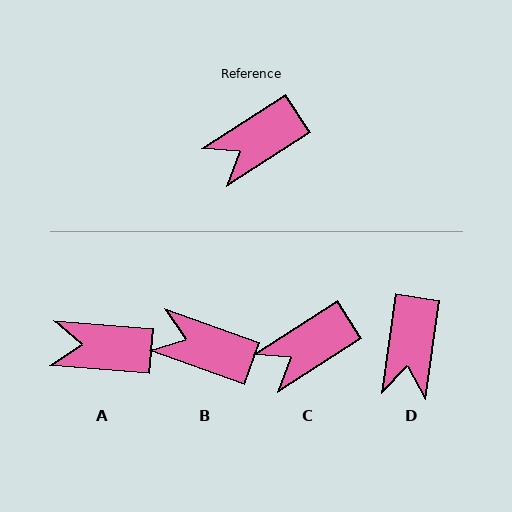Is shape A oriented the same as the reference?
No, it is off by about 38 degrees.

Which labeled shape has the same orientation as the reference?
C.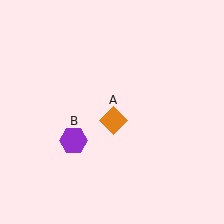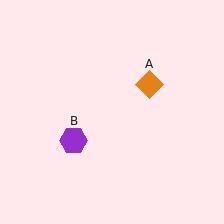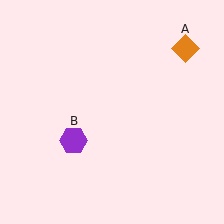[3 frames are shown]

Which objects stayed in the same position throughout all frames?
Purple hexagon (object B) remained stationary.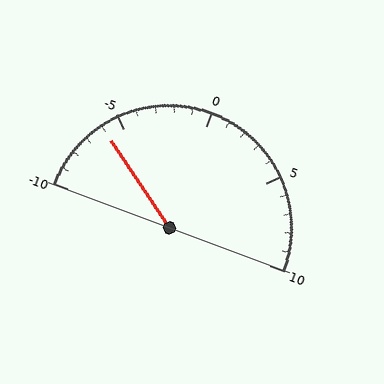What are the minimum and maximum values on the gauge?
The gauge ranges from -10 to 10.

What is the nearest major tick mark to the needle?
The nearest major tick mark is -5.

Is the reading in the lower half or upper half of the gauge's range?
The reading is in the lower half of the range (-10 to 10).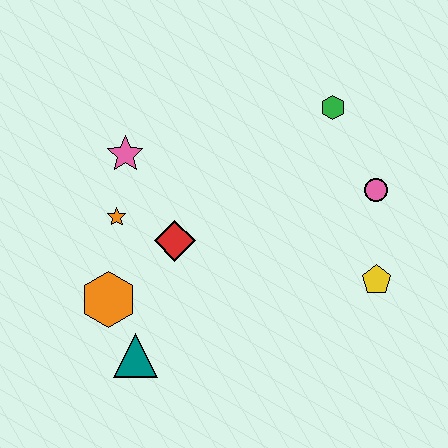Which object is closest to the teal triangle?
The orange hexagon is closest to the teal triangle.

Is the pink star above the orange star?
Yes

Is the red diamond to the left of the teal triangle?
No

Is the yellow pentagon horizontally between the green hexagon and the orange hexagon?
No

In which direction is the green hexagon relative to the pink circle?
The green hexagon is above the pink circle.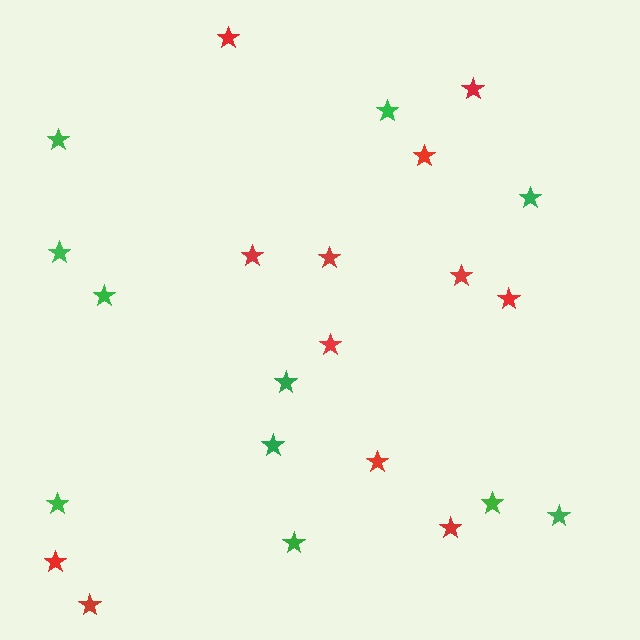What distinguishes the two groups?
There are 2 groups: one group of green stars (11) and one group of red stars (12).